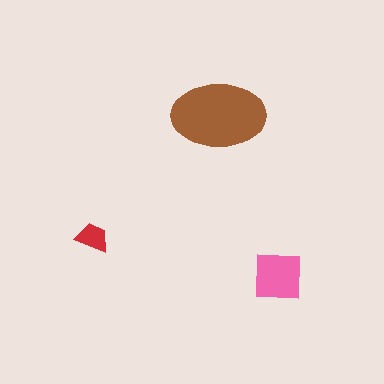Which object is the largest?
The brown ellipse.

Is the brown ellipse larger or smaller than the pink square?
Larger.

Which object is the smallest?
The red trapezoid.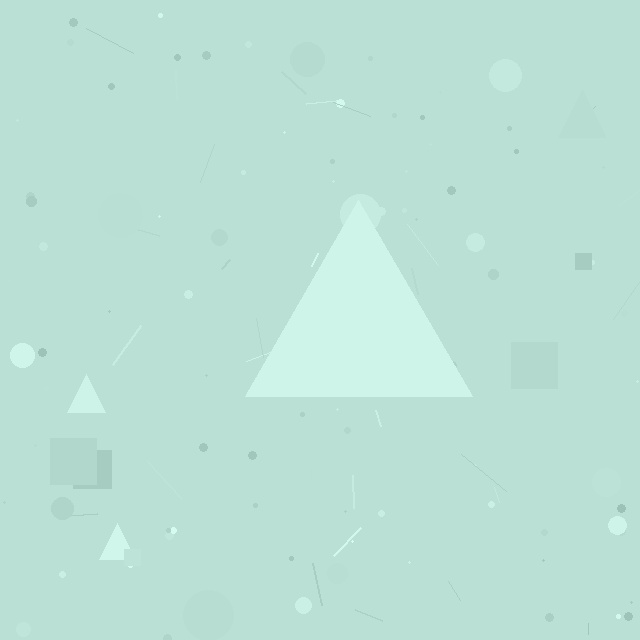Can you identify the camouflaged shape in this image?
The camouflaged shape is a triangle.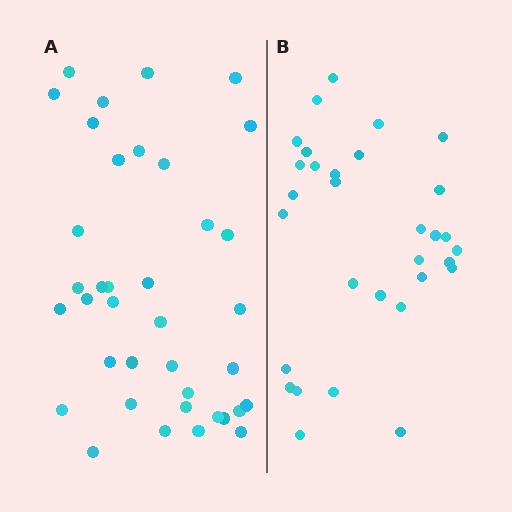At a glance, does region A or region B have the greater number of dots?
Region A (the left region) has more dots.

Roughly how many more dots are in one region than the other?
Region A has roughly 8 or so more dots than region B.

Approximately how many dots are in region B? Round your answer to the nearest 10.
About 30 dots. (The exact count is 31, which rounds to 30.)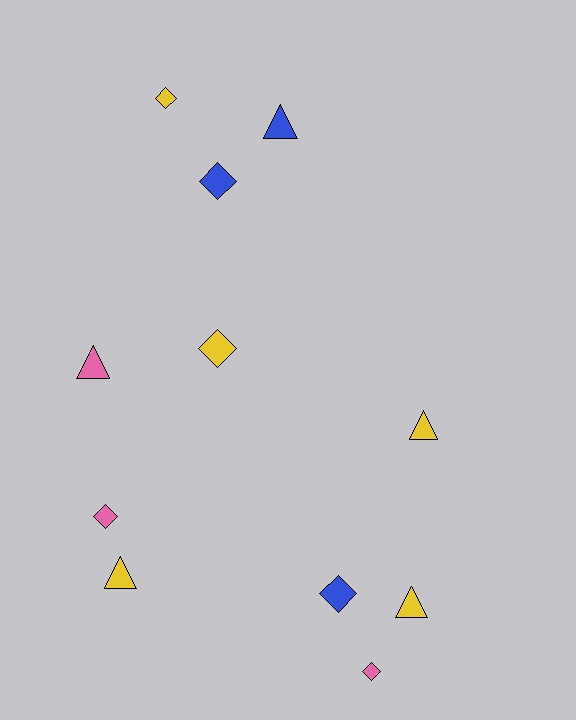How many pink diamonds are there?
There are 2 pink diamonds.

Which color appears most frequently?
Yellow, with 5 objects.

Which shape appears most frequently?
Diamond, with 6 objects.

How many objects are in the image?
There are 11 objects.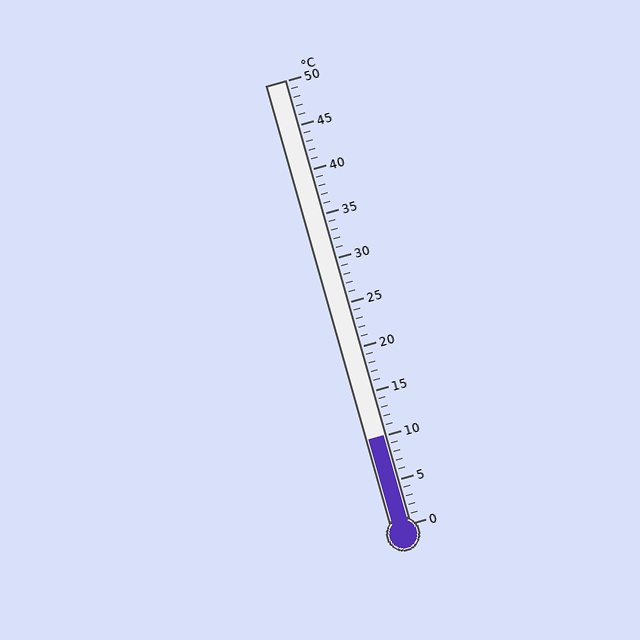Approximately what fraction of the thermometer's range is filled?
The thermometer is filled to approximately 20% of its range.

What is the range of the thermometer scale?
The thermometer scale ranges from 0°C to 50°C.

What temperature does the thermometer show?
The thermometer shows approximately 10°C.